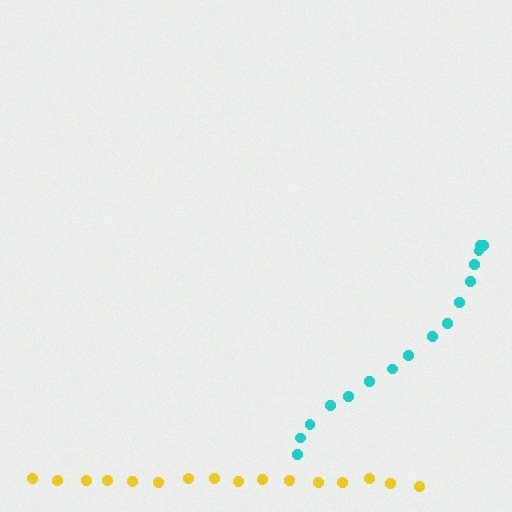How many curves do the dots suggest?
There are 2 distinct paths.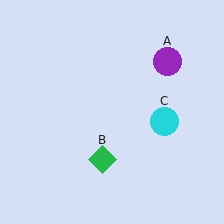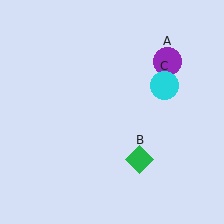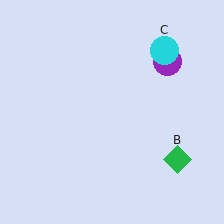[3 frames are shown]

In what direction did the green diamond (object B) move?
The green diamond (object B) moved right.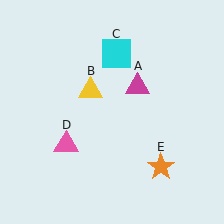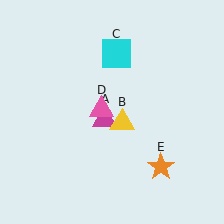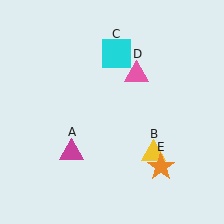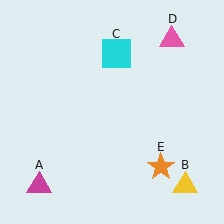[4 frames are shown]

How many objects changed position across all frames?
3 objects changed position: magenta triangle (object A), yellow triangle (object B), pink triangle (object D).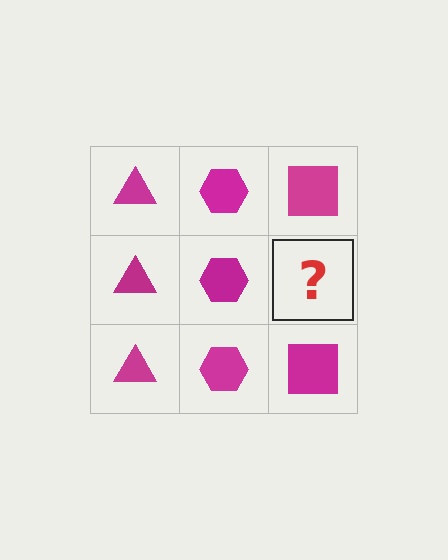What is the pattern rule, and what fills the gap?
The rule is that each column has a consistent shape. The gap should be filled with a magenta square.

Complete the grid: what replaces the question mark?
The question mark should be replaced with a magenta square.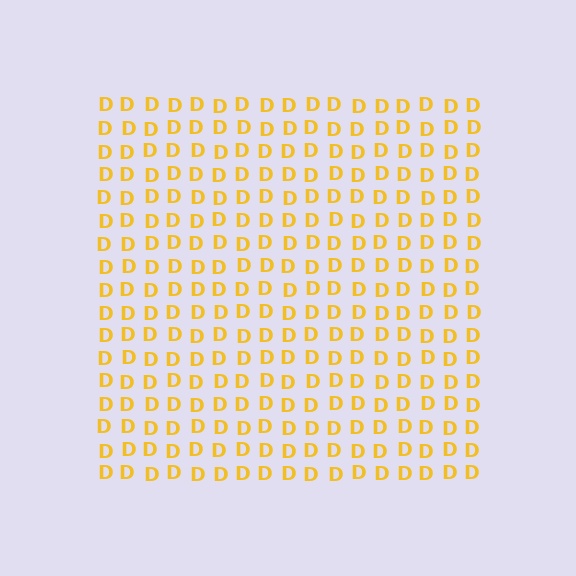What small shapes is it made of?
It is made of small letter D's.